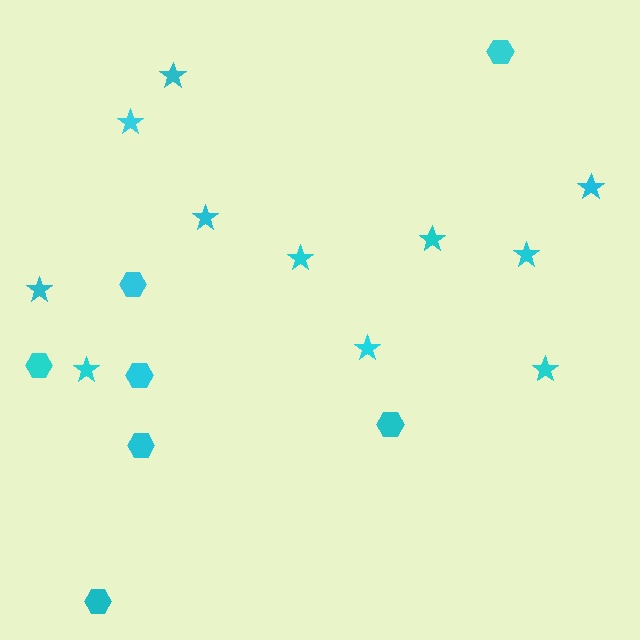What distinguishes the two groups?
There are 2 groups: one group of stars (11) and one group of hexagons (7).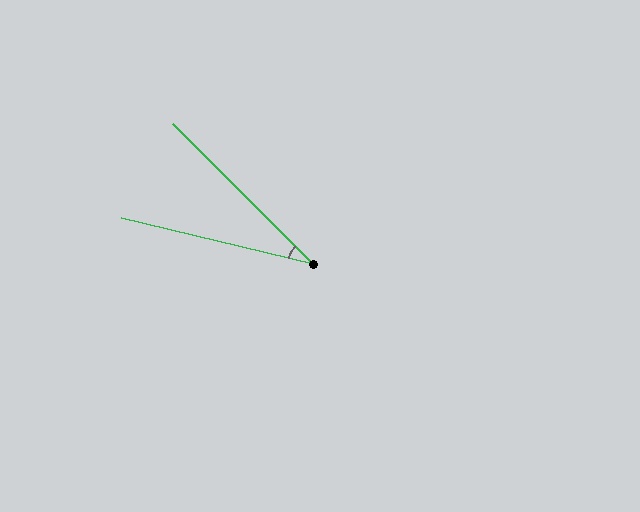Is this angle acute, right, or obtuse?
It is acute.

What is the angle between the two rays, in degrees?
Approximately 32 degrees.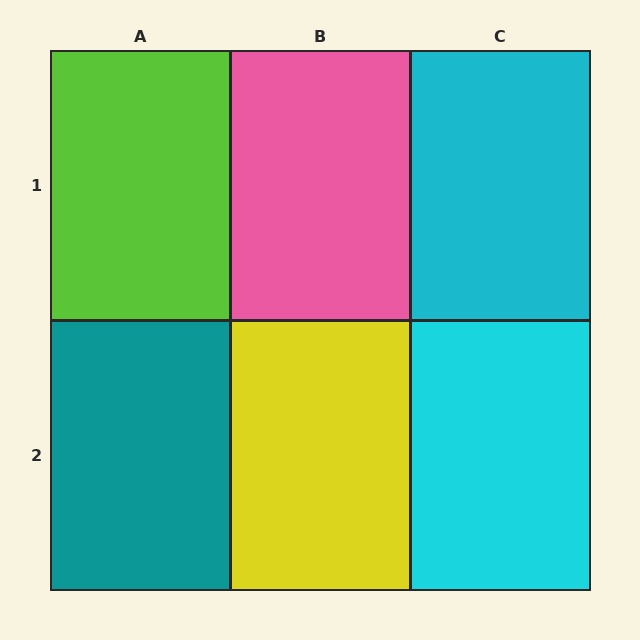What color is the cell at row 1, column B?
Pink.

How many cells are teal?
1 cell is teal.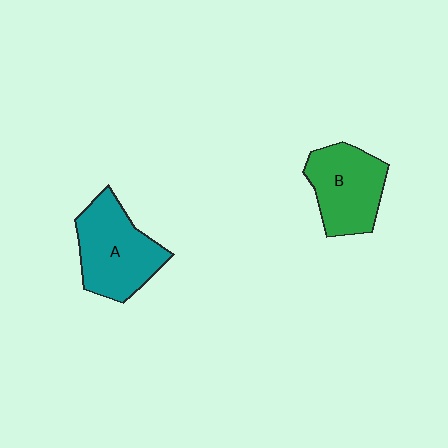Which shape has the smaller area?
Shape B (green).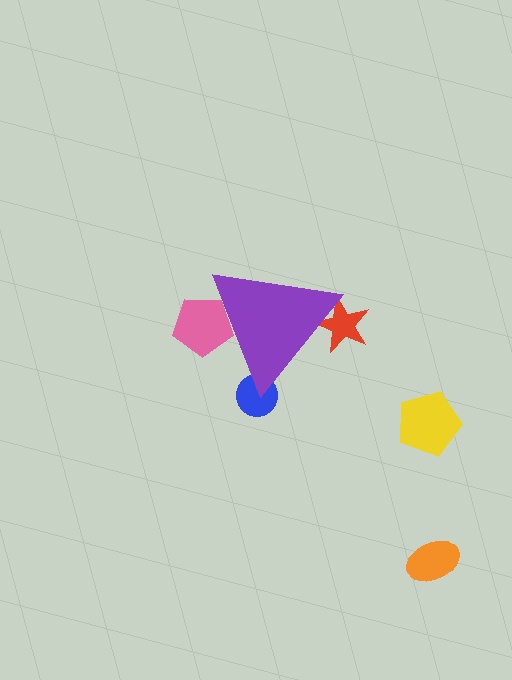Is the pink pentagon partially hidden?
Yes, the pink pentagon is partially hidden behind the purple triangle.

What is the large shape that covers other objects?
A purple triangle.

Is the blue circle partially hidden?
Yes, the blue circle is partially hidden behind the purple triangle.